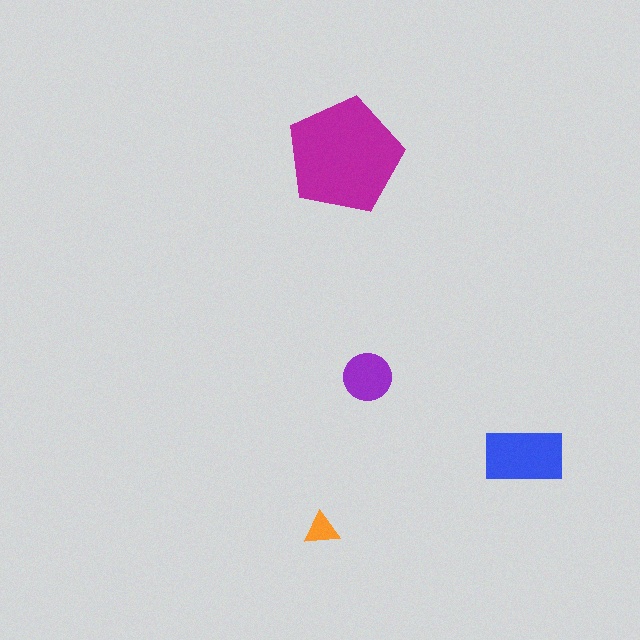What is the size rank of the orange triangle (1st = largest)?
4th.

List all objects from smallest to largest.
The orange triangle, the purple circle, the blue rectangle, the magenta pentagon.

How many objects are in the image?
There are 4 objects in the image.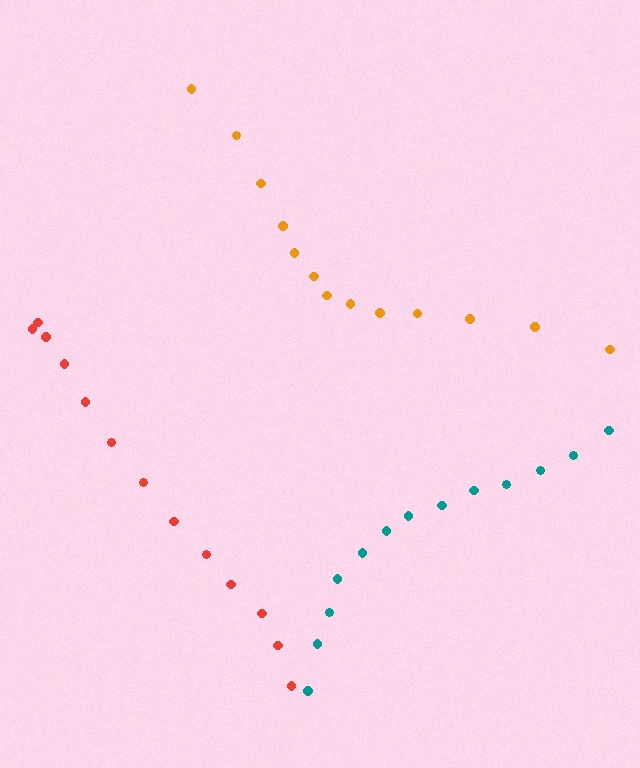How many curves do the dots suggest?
There are 3 distinct paths.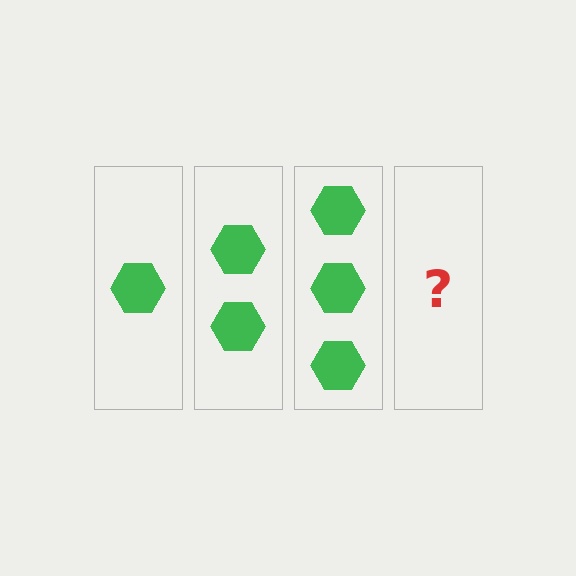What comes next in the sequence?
The next element should be 4 hexagons.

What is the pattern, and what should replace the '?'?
The pattern is that each step adds one more hexagon. The '?' should be 4 hexagons.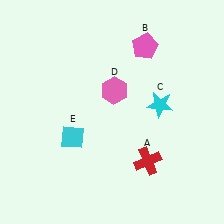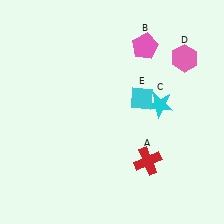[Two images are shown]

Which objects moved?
The objects that moved are: the pink hexagon (D), the cyan diamond (E).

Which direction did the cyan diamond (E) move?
The cyan diamond (E) moved right.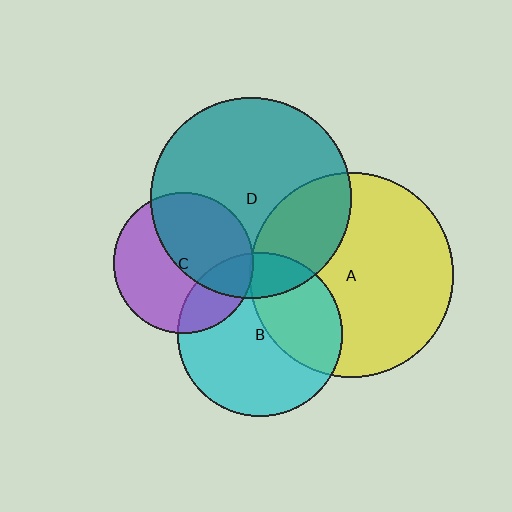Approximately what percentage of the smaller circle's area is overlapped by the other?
Approximately 25%.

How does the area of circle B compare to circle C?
Approximately 1.4 times.